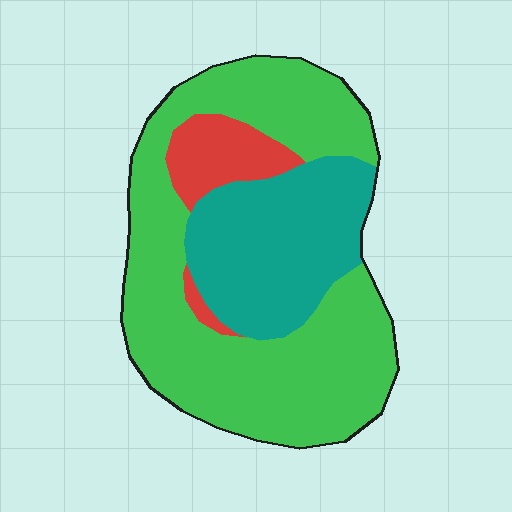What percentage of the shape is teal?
Teal takes up about one quarter (1/4) of the shape.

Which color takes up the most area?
Green, at roughly 60%.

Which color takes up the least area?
Red, at roughly 10%.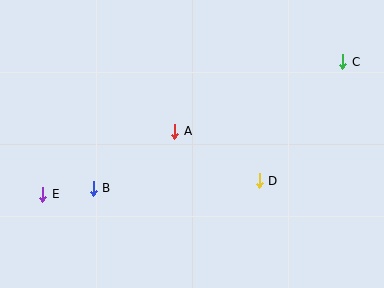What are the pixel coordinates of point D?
Point D is at (259, 181).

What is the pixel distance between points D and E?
The distance between D and E is 217 pixels.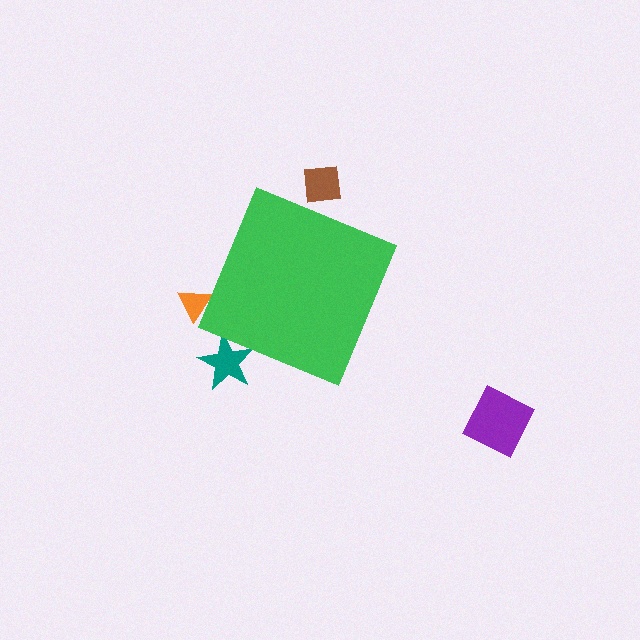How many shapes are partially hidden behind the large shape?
3 shapes are partially hidden.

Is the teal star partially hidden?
Yes, the teal star is partially hidden behind the green diamond.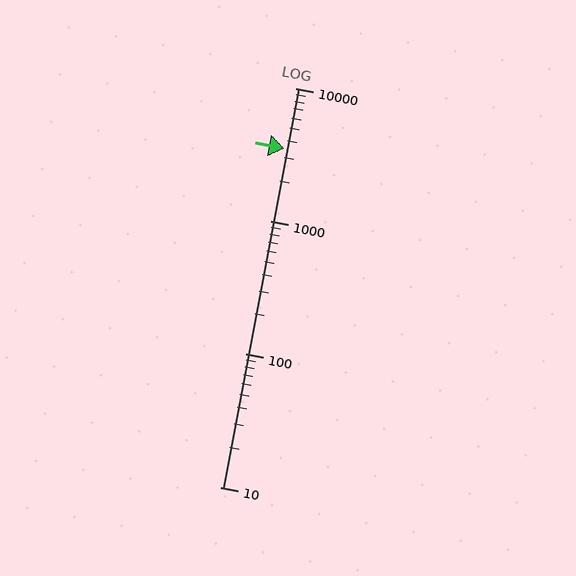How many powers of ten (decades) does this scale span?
The scale spans 3 decades, from 10 to 10000.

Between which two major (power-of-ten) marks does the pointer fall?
The pointer is between 1000 and 10000.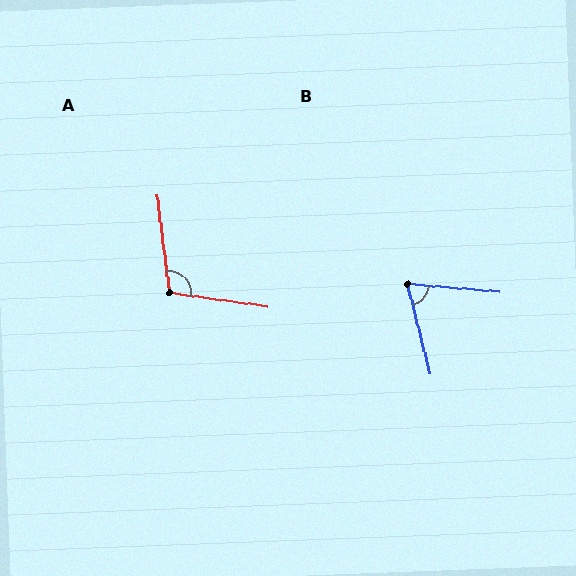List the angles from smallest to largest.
B (71°), A (105°).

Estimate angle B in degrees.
Approximately 71 degrees.